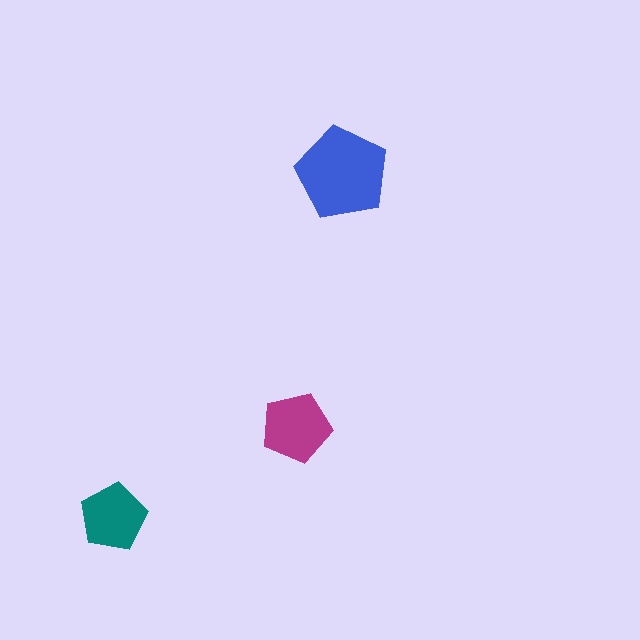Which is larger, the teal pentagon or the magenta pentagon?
The magenta one.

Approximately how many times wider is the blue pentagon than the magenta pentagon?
About 1.5 times wider.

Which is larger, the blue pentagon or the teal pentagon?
The blue one.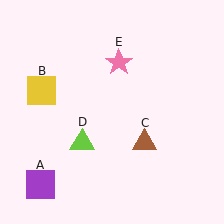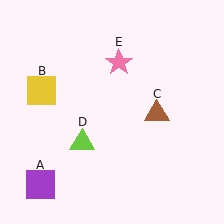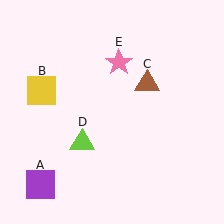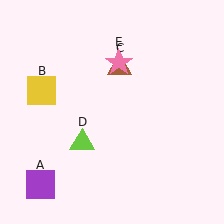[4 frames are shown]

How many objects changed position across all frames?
1 object changed position: brown triangle (object C).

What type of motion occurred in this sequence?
The brown triangle (object C) rotated counterclockwise around the center of the scene.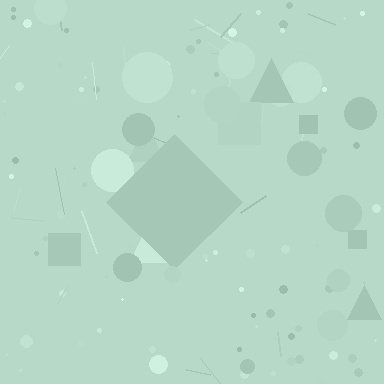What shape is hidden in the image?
A diamond is hidden in the image.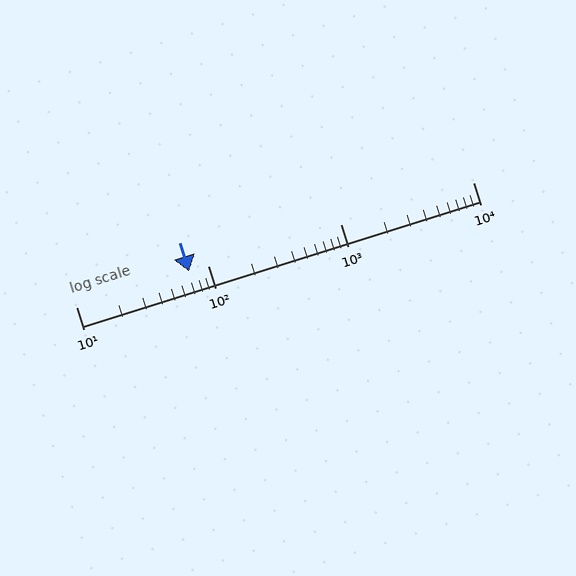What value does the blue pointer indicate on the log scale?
The pointer indicates approximately 71.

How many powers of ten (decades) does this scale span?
The scale spans 3 decades, from 10 to 10000.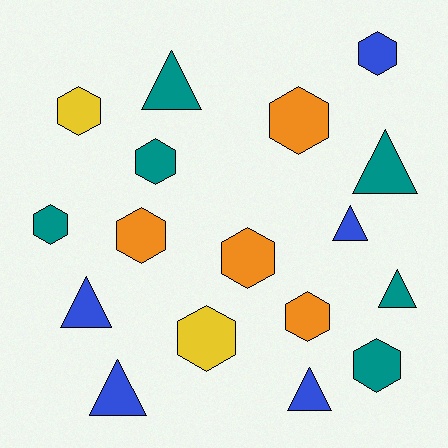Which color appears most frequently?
Teal, with 6 objects.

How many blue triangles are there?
There are 4 blue triangles.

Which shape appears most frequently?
Hexagon, with 10 objects.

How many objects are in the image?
There are 17 objects.